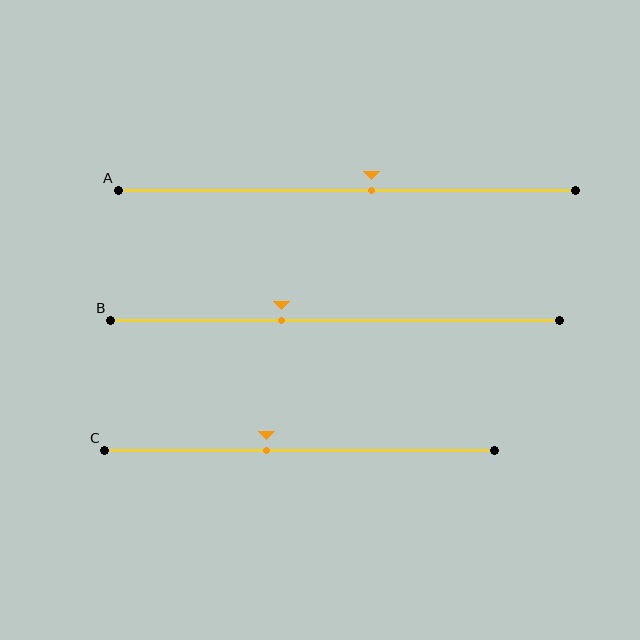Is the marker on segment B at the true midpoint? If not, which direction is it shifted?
No, the marker on segment B is shifted to the left by about 12% of the segment length.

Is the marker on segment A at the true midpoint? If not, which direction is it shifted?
No, the marker on segment A is shifted to the right by about 5% of the segment length.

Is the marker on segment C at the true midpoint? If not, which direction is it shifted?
No, the marker on segment C is shifted to the left by about 8% of the segment length.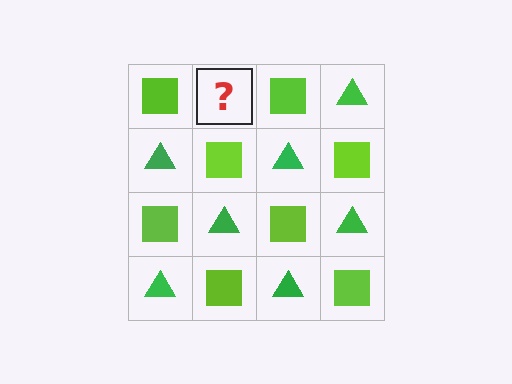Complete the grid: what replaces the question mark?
The question mark should be replaced with a green triangle.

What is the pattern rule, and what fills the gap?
The rule is that it alternates lime square and green triangle in a checkerboard pattern. The gap should be filled with a green triangle.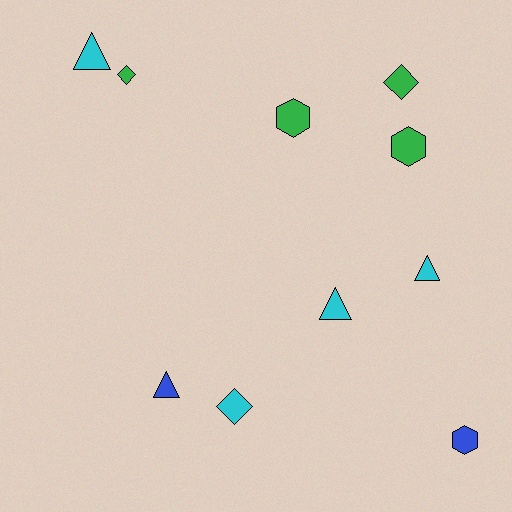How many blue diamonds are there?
There are no blue diamonds.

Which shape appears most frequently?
Triangle, with 4 objects.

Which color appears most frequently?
Cyan, with 4 objects.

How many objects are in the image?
There are 10 objects.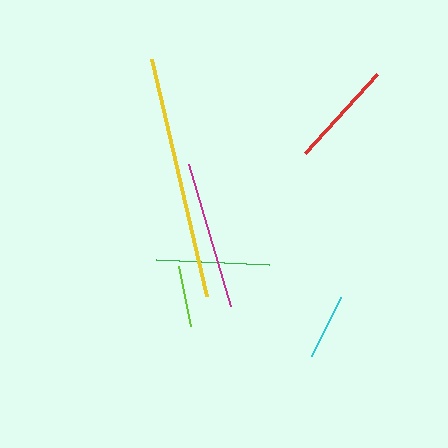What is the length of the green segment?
The green segment is approximately 114 pixels long.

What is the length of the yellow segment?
The yellow segment is approximately 243 pixels long.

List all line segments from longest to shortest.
From longest to shortest: yellow, magenta, green, red, cyan, lime.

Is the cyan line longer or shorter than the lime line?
The cyan line is longer than the lime line.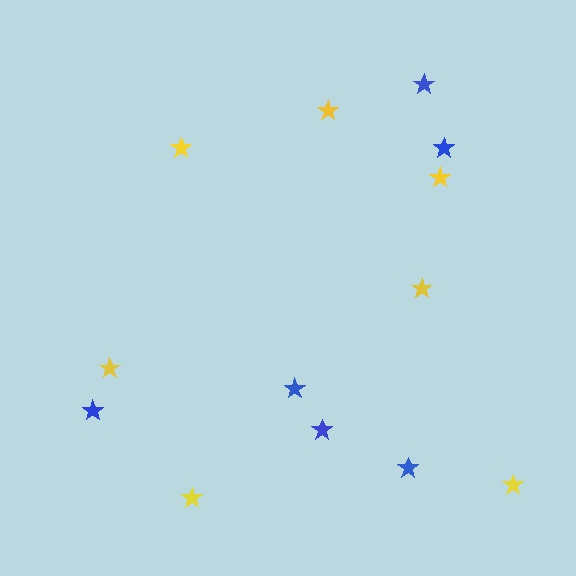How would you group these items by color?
There are 2 groups: one group of yellow stars (7) and one group of blue stars (6).